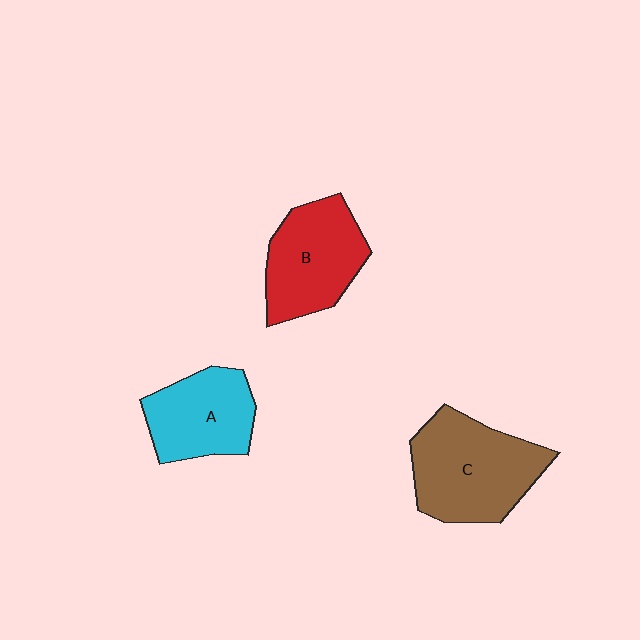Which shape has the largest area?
Shape C (brown).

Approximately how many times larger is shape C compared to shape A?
Approximately 1.4 times.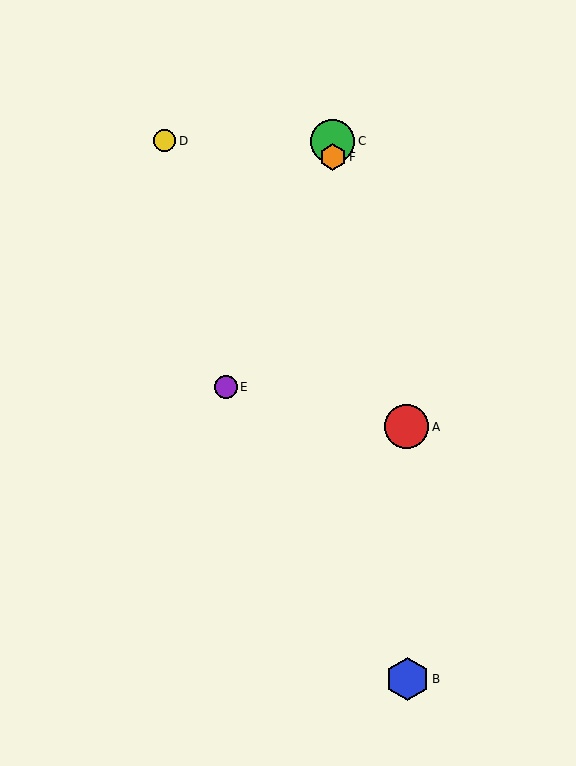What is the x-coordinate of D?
Object D is at x≈164.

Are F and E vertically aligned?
No, F is at x≈333 and E is at x≈226.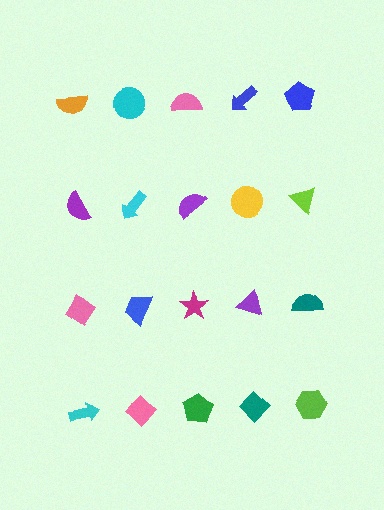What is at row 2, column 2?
A cyan arrow.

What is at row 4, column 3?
A green pentagon.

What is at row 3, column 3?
A magenta star.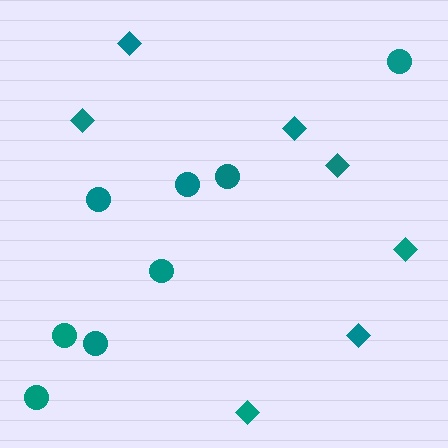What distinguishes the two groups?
There are 2 groups: one group of diamonds (7) and one group of circles (8).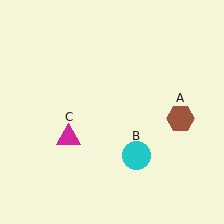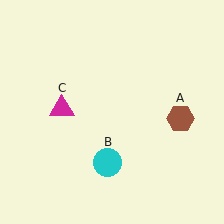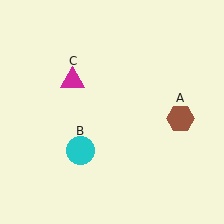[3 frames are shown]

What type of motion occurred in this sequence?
The cyan circle (object B), magenta triangle (object C) rotated clockwise around the center of the scene.